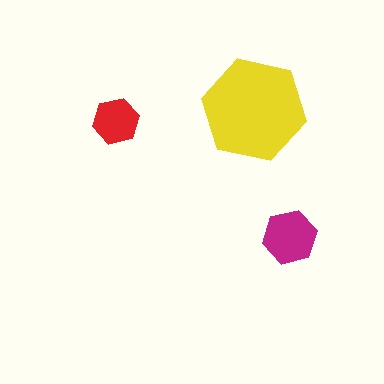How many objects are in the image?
There are 3 objects in the image.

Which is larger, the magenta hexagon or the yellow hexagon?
The yellow one.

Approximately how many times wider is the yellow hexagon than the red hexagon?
About 2 times wider.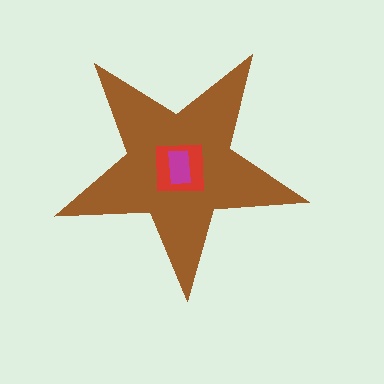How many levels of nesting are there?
3.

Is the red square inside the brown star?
Yes.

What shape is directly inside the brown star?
The red square.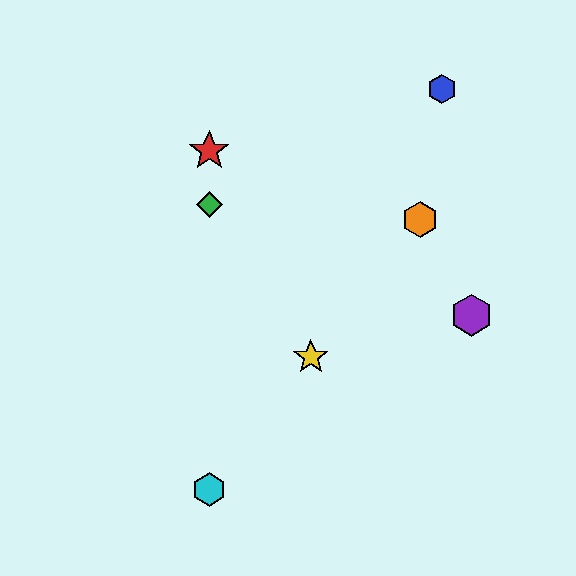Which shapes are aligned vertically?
The red star, the green diamond, the cyan hexagon are aligned vertically.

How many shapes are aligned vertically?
3 shapes (the red star, the green diamond, the cyan hexagon) are aligned vertically.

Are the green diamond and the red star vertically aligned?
Yes, both are at x≈209.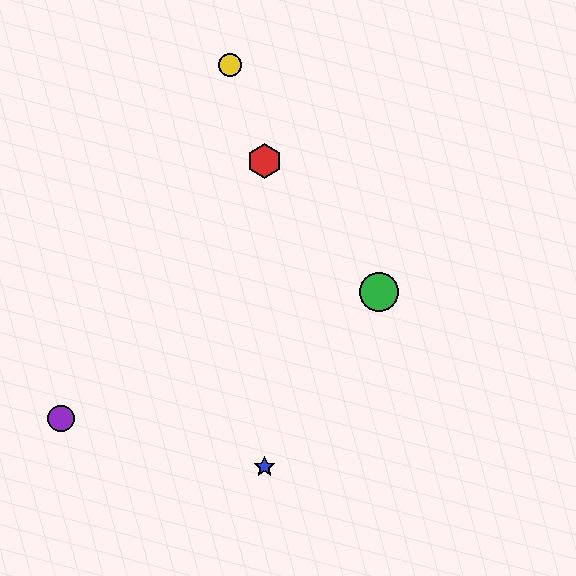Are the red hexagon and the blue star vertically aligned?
Yes, both are at x≈264.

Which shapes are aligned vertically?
The red hexagon, the blue star are aligned vertically.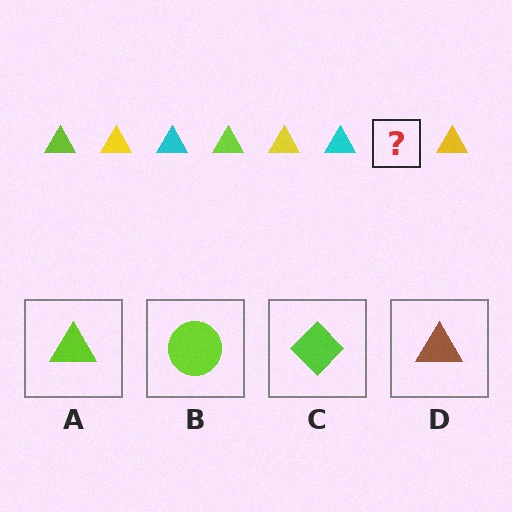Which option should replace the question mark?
Option A.